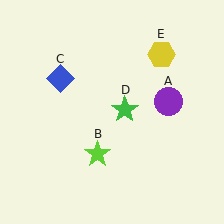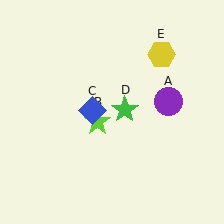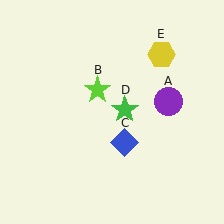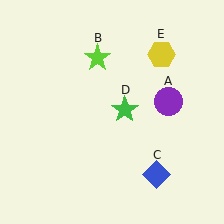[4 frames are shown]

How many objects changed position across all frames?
2 objects changed position: lime star (object B), blue diamond (object C).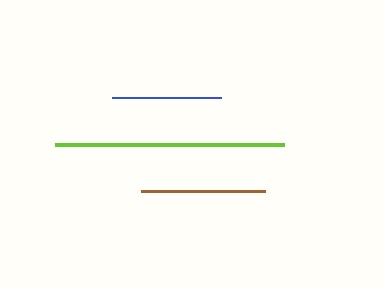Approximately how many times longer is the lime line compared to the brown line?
The lime line is approximately 1.8 times the length of the brown line.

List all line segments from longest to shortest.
From longest to shortest: lime, brown, blue.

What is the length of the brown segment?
The brown segment is approximately 124 pixels long.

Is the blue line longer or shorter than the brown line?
The brown line is longer than the blue line.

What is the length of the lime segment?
The lime segment is approximately 228 pixels long.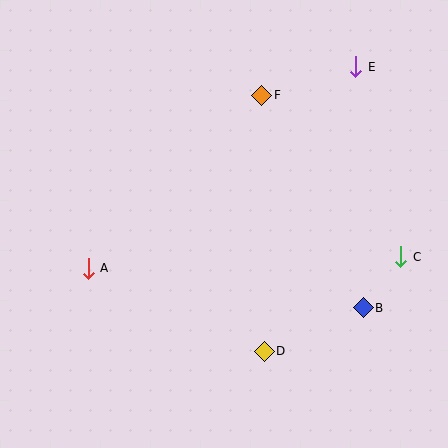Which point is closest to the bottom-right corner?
Point B is closest to the bottom-right corner.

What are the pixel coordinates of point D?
Point D is at (264, 351).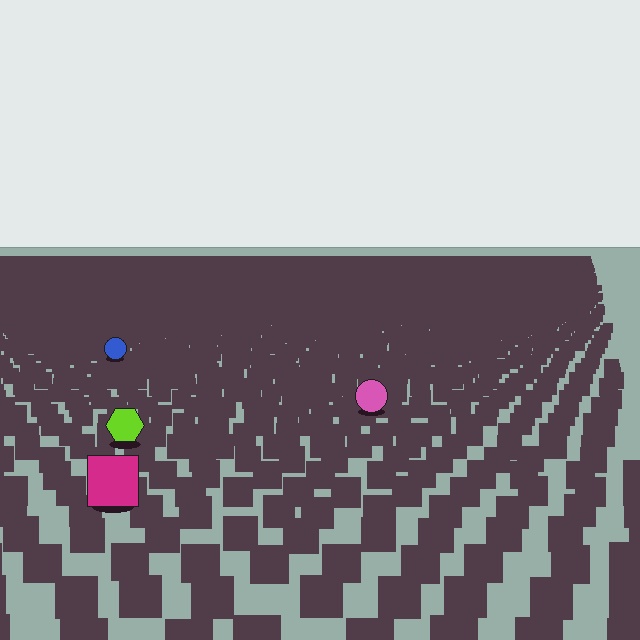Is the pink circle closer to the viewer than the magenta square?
No. The magenta square is closer — you can tell from the texture gradient: the ground texture is coarser near it.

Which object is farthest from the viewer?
The blue circle is farthest from the viewer. It appears smaller and the ground texture around it is denser.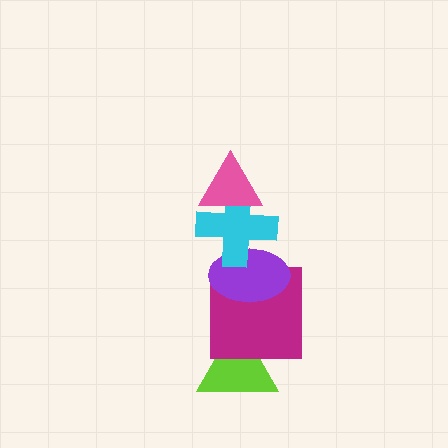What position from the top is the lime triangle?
The lime triangle is 5th from the top.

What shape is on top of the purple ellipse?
The cyan cross is on top of the purple ellipse.